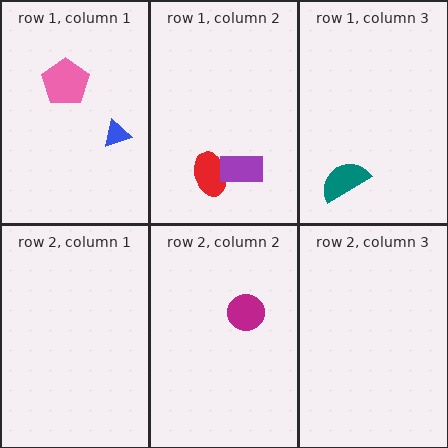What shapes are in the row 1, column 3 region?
The teal semicircle.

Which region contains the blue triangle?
The row 1, column 1 region.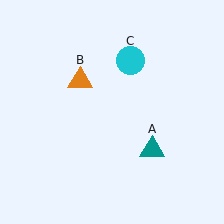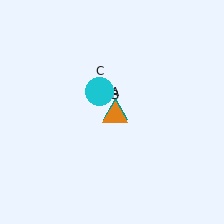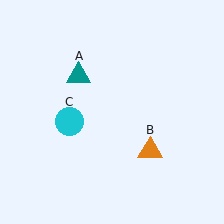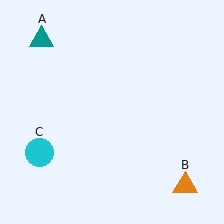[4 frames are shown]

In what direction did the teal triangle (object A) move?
The teal triangle (object A) moved up and to the left.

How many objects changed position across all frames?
3 objects changed position: teal triangle (object A), orange triangle (object B), cyan circle (object C).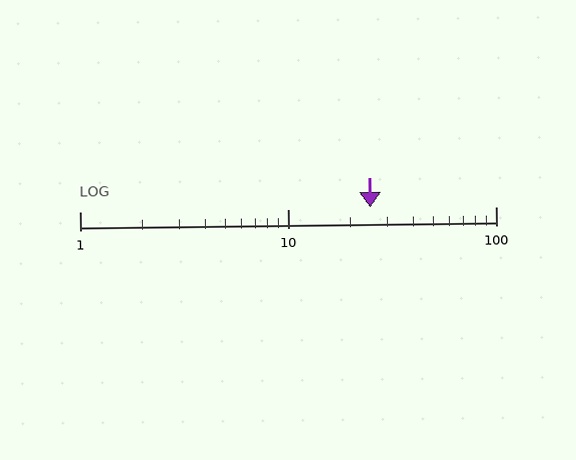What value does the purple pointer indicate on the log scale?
The pointer indicates approximately 25.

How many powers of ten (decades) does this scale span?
The scale spans 2 decades, from 1 to 100.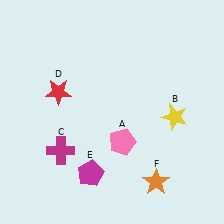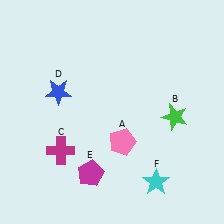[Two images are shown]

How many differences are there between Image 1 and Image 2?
There are 3 differences between the two images.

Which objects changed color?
B changed from yellow to green. D changed from red to blue. F changed from orange to cyan.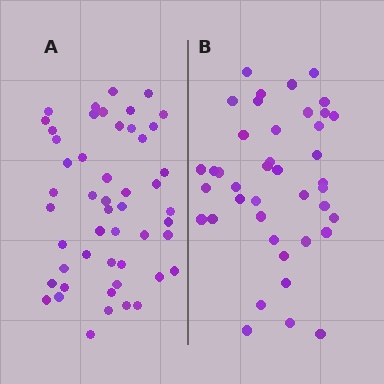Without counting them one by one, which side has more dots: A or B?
Region A (the left region) has more dots.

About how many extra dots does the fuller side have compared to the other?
Region A has roughly 8 or so more dots than region B.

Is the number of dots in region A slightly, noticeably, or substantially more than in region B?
Region A has only slightly more — the two regions are fairly close. The ratio is roughly 1.2 to 1.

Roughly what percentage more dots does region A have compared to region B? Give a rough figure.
About 20% more.